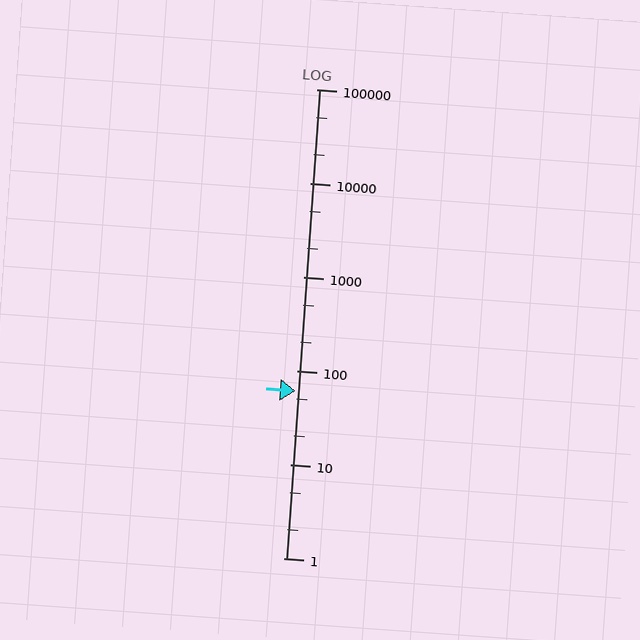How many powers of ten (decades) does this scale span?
The scale spans 5 decades, from 1 to 100000.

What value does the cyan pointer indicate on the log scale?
The pointer indicates approximately 61.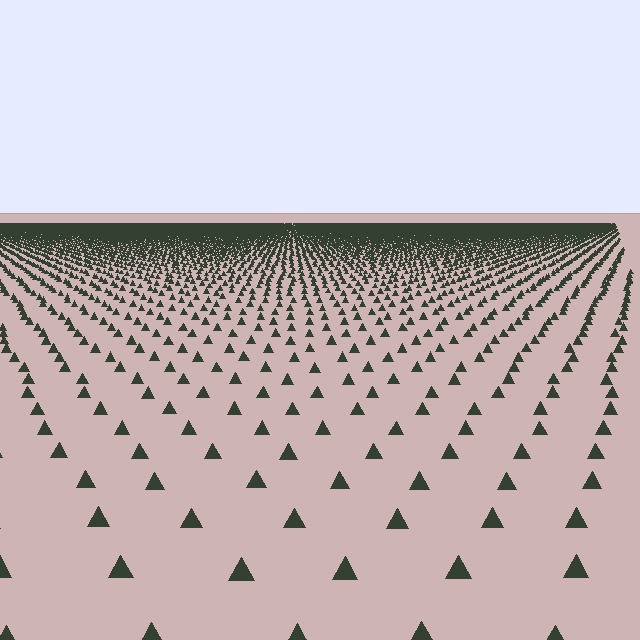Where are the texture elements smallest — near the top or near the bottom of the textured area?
Near the top.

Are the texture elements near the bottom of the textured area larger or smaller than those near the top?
Larger. Near the bottom, elements are closer to the viewer and appear at a bigger on-screen size.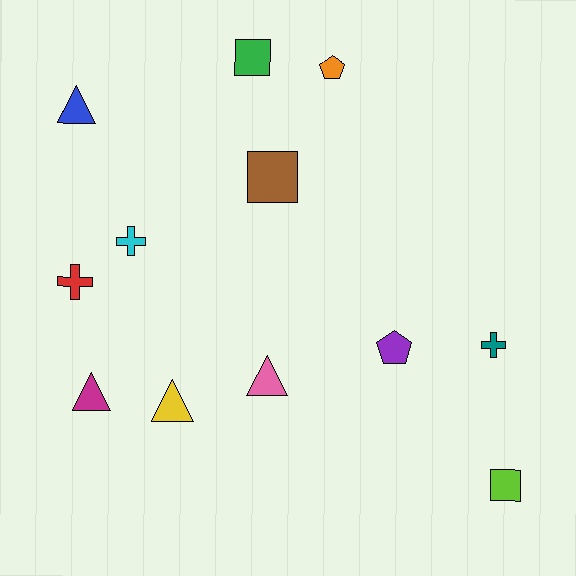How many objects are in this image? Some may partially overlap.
There are 12 objects.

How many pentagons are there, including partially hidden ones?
There are 2 pentagons.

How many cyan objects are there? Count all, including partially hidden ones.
There is 1 cyan object.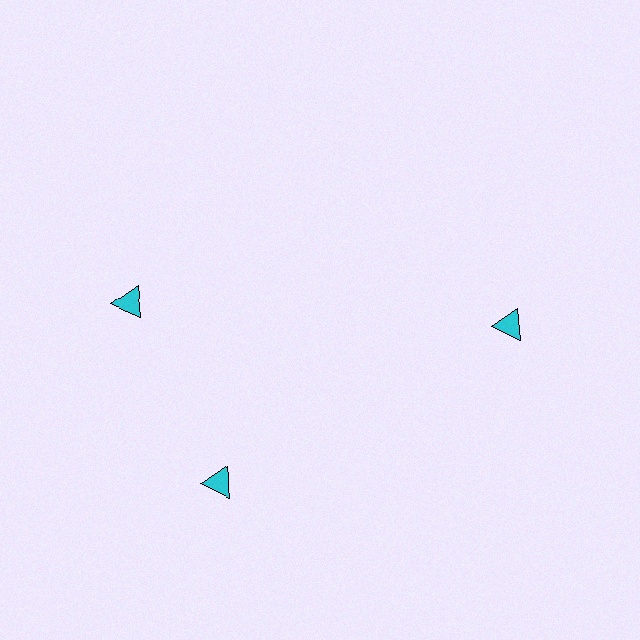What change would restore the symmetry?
The symmetry would be restored by rotating it back into even spacing with its neighbors so that all 3 triangles sit at equal angles and equal distance from the center.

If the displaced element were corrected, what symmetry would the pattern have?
It would have 3-fold rotational symmetry — the pattern would map onto itself every 120 degrees.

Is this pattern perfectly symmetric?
No. The 3 cyan triangles are arranged in a ring, but one element near the 11 o'clock position is rotated out of alignment along the ring, breaking the 3-fold rotational symmetry.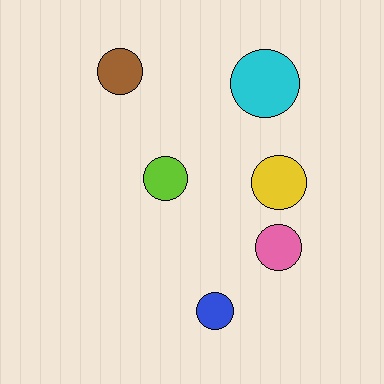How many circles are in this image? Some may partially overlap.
There are 6 circles.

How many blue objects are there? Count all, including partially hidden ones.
There is 1 blue object.